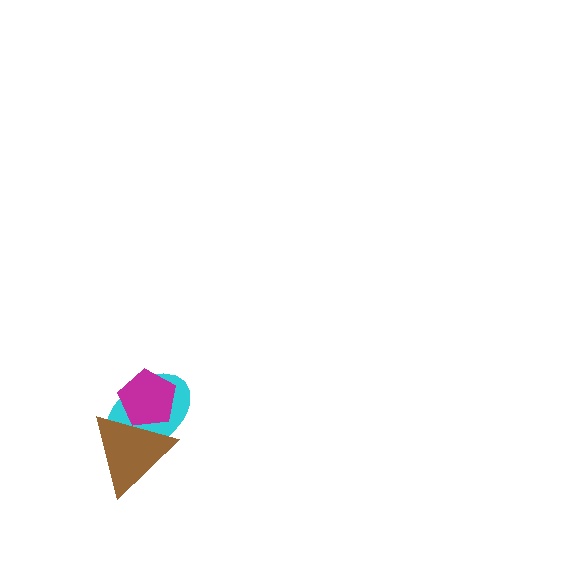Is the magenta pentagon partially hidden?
Yes, it is partially covered by another shape.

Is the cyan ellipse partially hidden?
Yes, it is partially covered by another shape.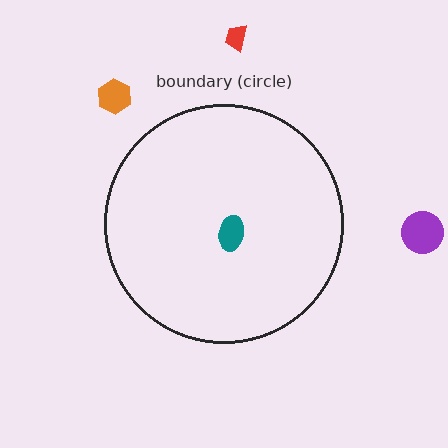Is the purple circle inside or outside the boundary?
Outside.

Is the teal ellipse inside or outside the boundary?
Inside.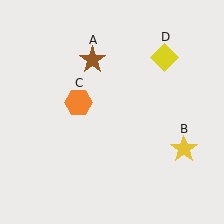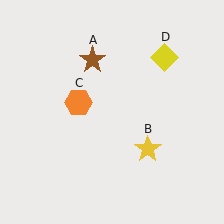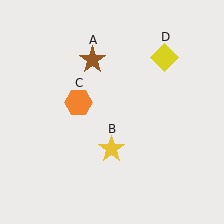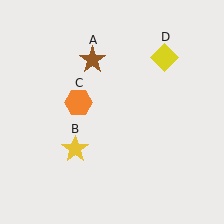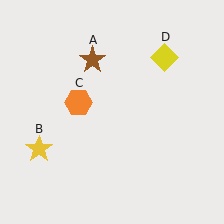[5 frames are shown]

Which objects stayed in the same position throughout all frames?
Brown star (object A) and orange hexagon (object C) and yellow diamond (object D) remained stationary.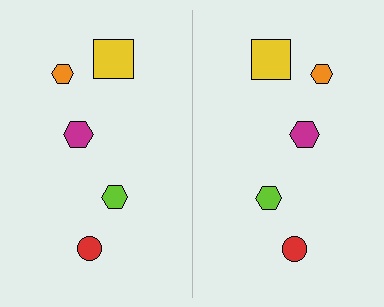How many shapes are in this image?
There are 10 shapes in this image.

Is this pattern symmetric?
Yes, this pattern has bilateral (reflection) symmetry.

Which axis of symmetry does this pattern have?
The pattern has a vertical axis of symmetry running through the center of the image.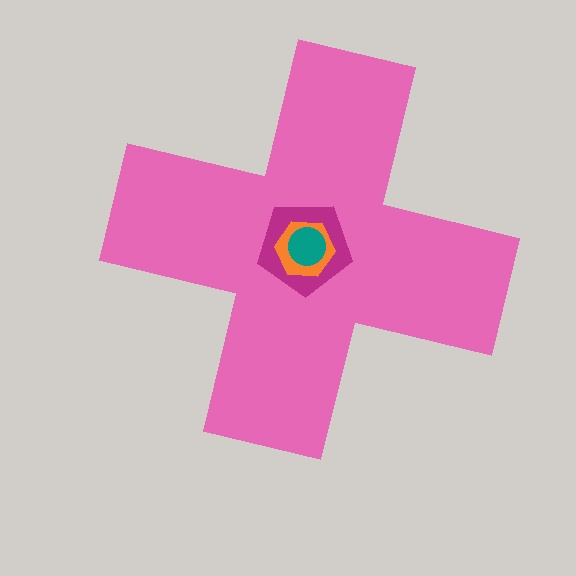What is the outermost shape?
The pink cross.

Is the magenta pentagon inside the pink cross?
Yes.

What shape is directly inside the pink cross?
The magenta pentagon.